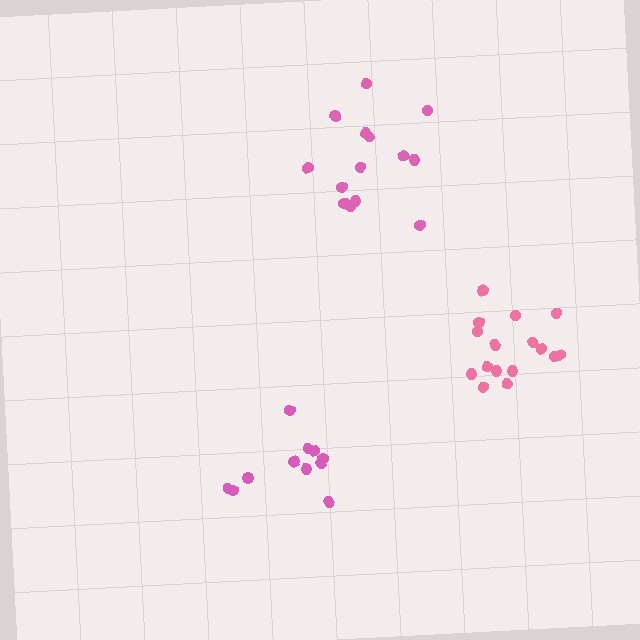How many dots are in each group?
Group 1: 11 dots, Group 2: 15 dots, Group 3: 16 dots (42 total).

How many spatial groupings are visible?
There are 3 spatial groupings.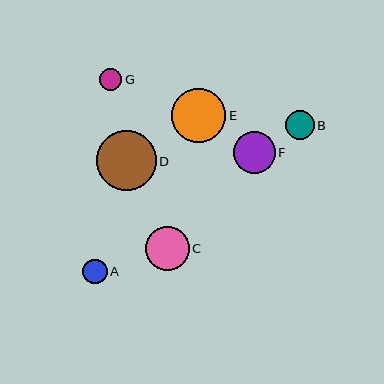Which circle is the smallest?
Circle G is the smallest with a size of approximately 22 pixels.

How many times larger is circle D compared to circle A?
Circle D is approximately 2.5 times the size of circle A.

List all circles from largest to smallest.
From largest to smallest: D, E, C, F, B, A, G.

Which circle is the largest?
Circle D is the largest with a size of approximately 60 pixels.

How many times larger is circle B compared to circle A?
Circle B is approximately 1.2 times the size of circle A.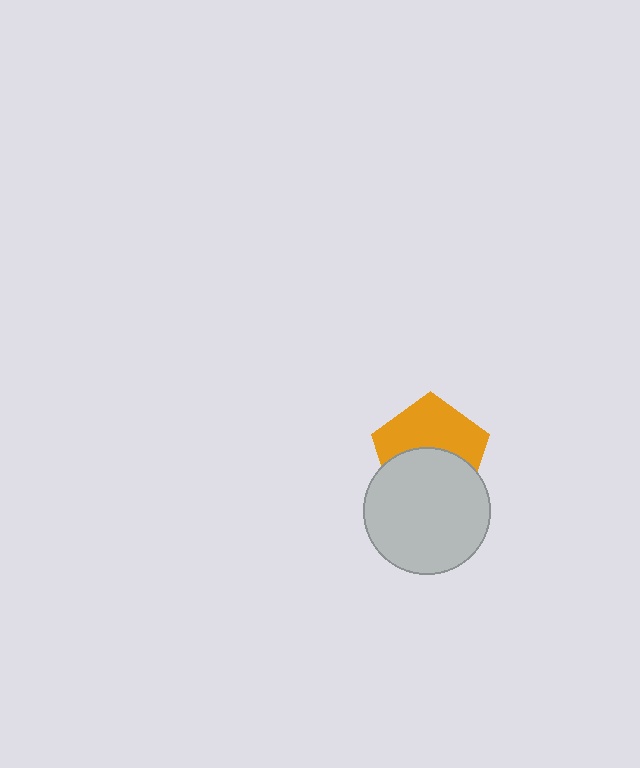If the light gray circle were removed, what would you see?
You would see the complete orange pentagon.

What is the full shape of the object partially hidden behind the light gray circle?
The partially hidden object is an orange pentagon.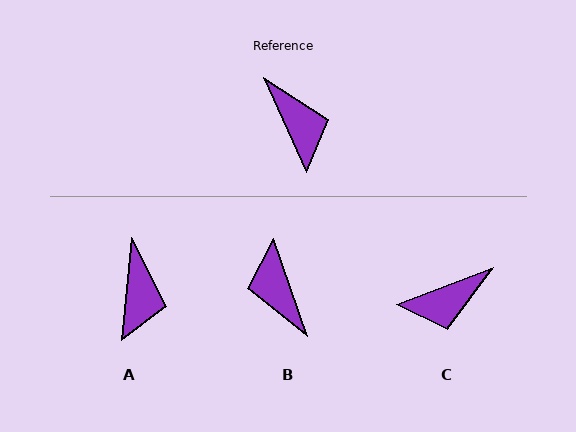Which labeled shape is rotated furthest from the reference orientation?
B, about 175 degrees away.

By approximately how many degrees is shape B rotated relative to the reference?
Approximately 175 degrees counter-clockwise.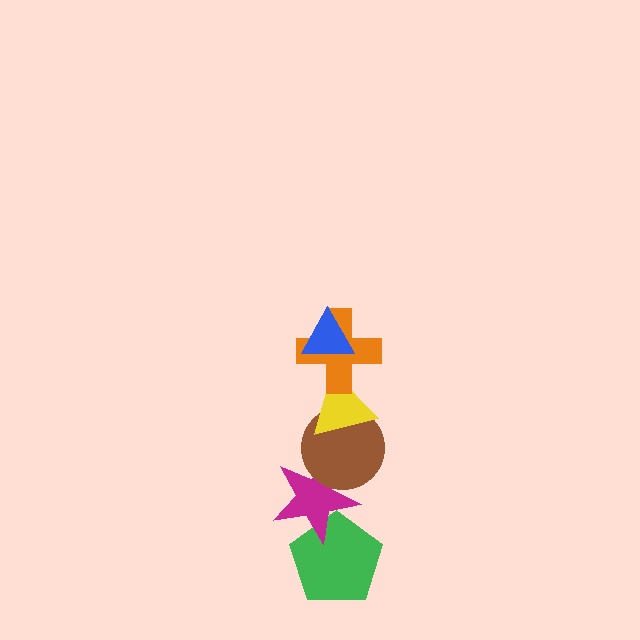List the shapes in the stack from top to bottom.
From top to bottom: the blue triangle, the orange cross, the yellow triangle, the brown circle, the magenta star, the green pentagon.